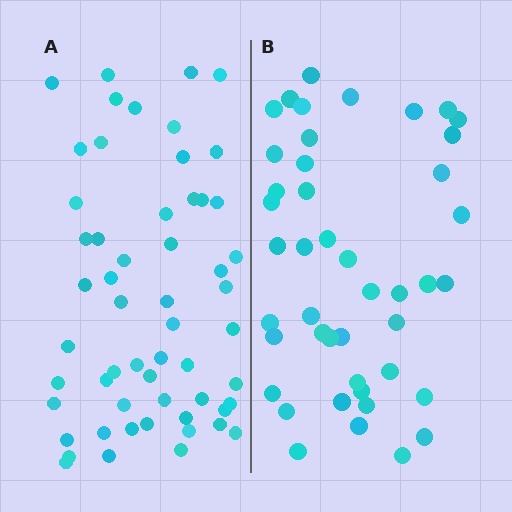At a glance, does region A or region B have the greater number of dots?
Region A (the left region) has more dots.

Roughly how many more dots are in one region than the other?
Region A has roughly 12 or so more dots than region B.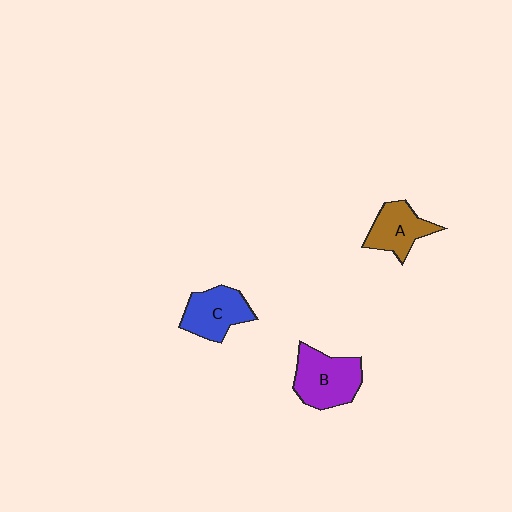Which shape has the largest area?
Shape B (purple).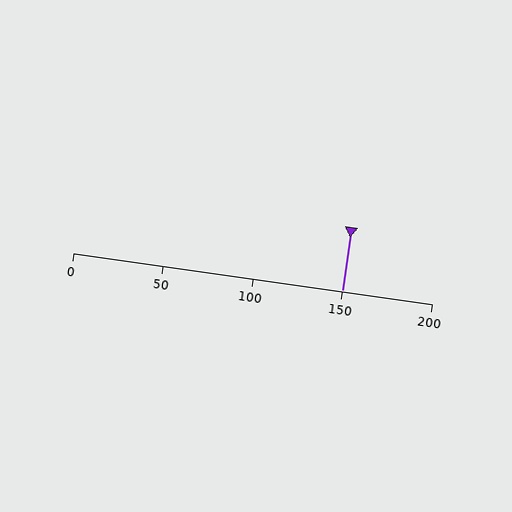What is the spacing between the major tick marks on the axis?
The major ticks are spaced 50 apart.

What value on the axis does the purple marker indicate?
The marker indicates approximately 150.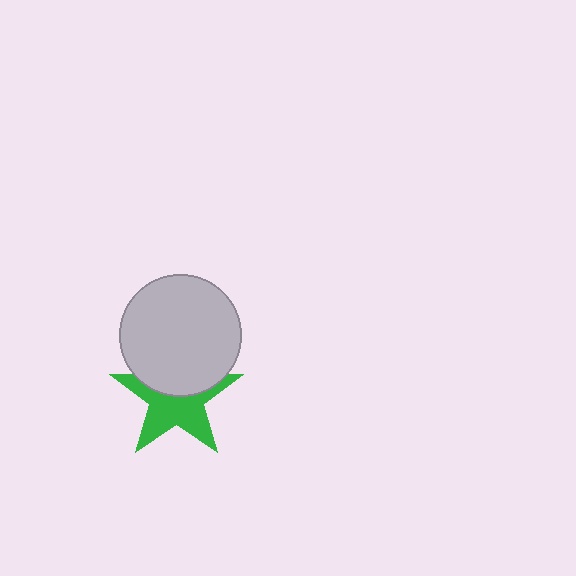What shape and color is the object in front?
The object in front is a light gray circle.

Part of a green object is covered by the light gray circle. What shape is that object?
It is a star.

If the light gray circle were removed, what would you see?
You would see the complete green star.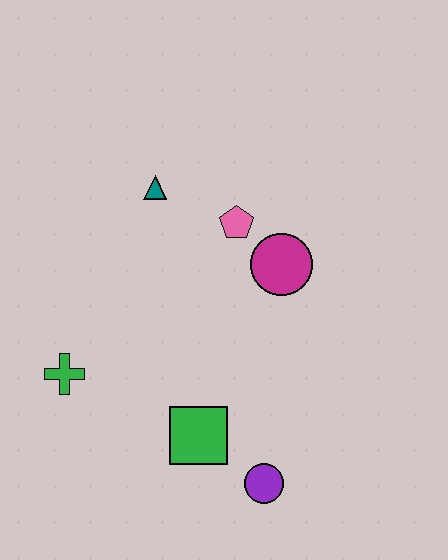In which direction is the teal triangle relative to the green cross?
The teal triangle is above the green cross.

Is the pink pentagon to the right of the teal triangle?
Yes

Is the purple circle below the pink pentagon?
Yes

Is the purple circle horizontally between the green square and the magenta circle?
Yes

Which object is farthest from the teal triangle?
The purple circle is farthest from the teal triangle.